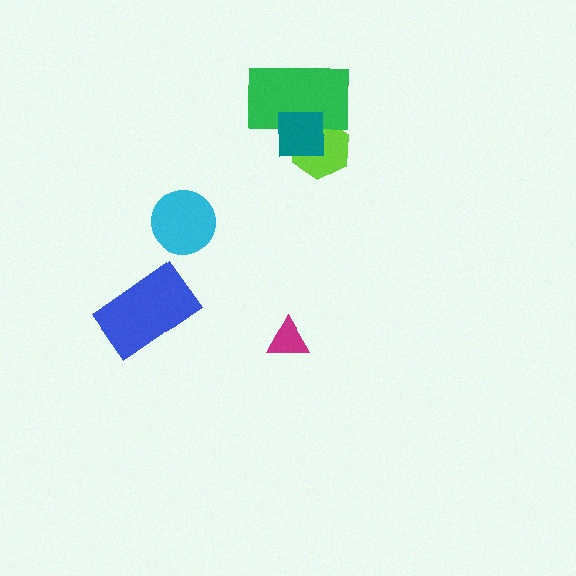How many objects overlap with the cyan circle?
0 objects overlap with the cyan circle.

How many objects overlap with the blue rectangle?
0 objects overlap with the blue rectangle.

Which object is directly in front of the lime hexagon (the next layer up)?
The green rectangle is directly in front of the lime hexagon.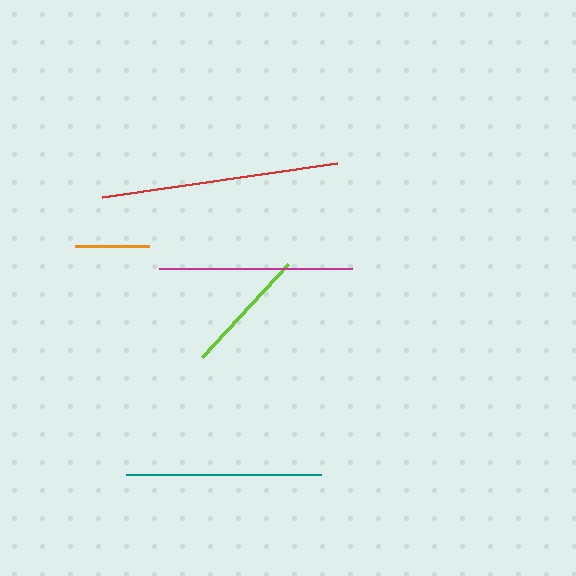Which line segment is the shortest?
The orange line is the shortest at approximately 74 pixels.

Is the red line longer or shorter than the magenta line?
The red line is longer than the magenta line.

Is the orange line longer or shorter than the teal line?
The teal line is longer than the orange line.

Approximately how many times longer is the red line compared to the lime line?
The red line is approximately 1.9 times the length of the lime line.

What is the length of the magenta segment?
The magenta segment is approximately 193 pixels long.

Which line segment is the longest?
The red line is the longest at approximately 237 pixels.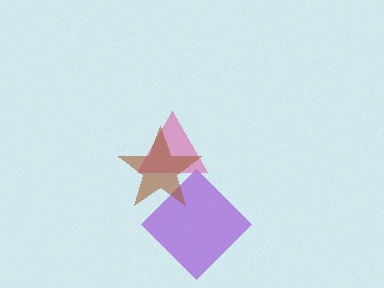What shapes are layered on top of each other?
The layered shapes are: a purple diamond, a pink triangle, a brown star.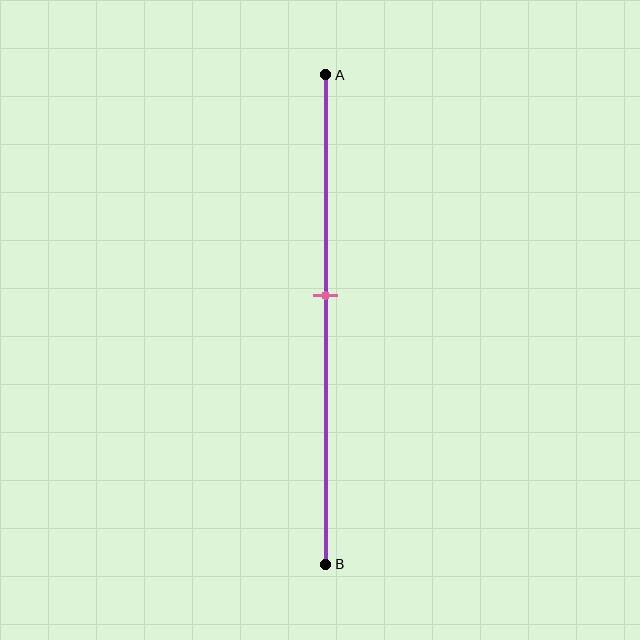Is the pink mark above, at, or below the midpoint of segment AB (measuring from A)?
The pink mark is above the midpoint of segment AB.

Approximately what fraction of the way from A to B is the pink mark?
The pink mark is approximately 45% of the way from A to B.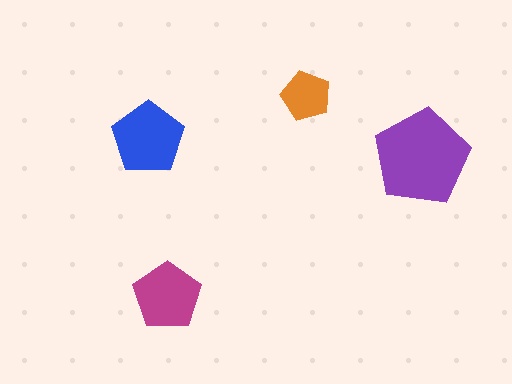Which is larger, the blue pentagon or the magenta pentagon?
The blue one.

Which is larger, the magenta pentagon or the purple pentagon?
The purple one.